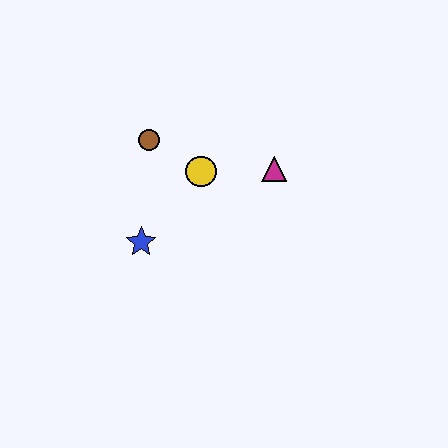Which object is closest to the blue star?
The yellow circle is closest to the blue star.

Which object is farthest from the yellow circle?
The blue star is farthest from the yellow circle.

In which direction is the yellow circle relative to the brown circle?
The yellow circle is to the right of the brown circle.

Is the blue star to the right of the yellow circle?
No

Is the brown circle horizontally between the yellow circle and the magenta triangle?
No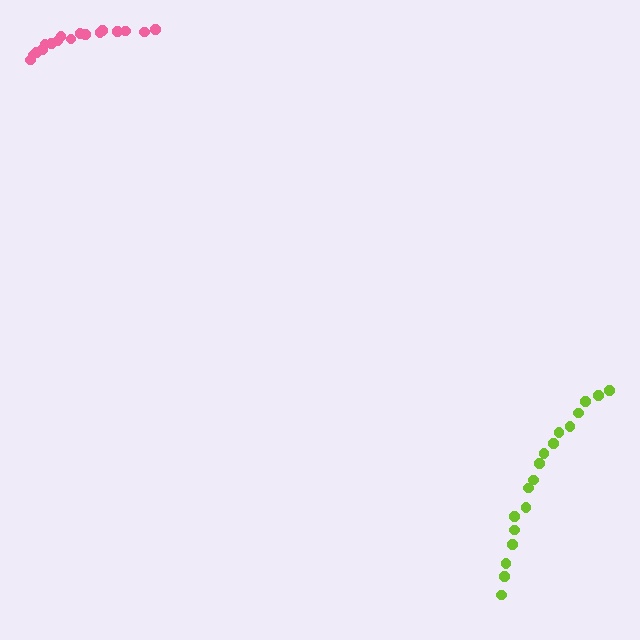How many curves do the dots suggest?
There are 2 distinct paths.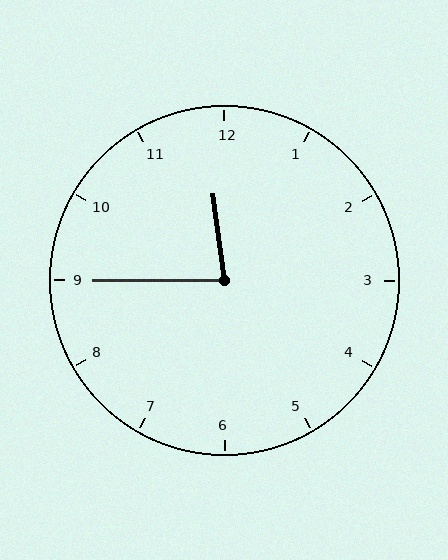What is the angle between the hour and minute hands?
Approximately 82 degrees.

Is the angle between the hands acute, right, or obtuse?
It is acute.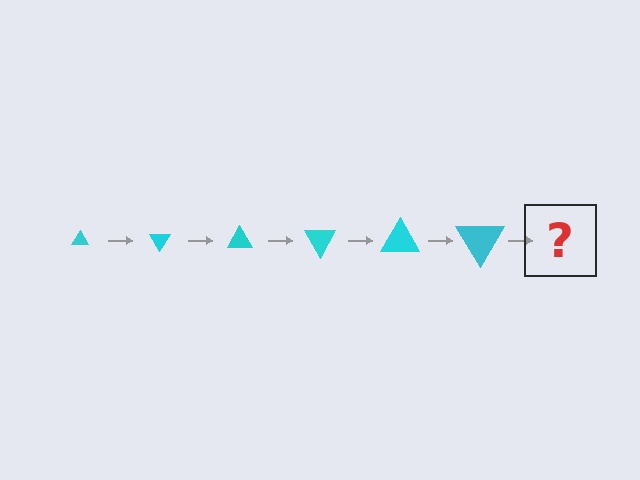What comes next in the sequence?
The next element should be a triangle, larger than the previous one and rotated 360 degrees from the start.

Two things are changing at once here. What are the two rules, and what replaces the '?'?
The two rules are that the triangle grows larger each step and it rotates 60 degrees each step. The '?' should be a triangle, larger than the previous one and rotated 360 degrees from the start.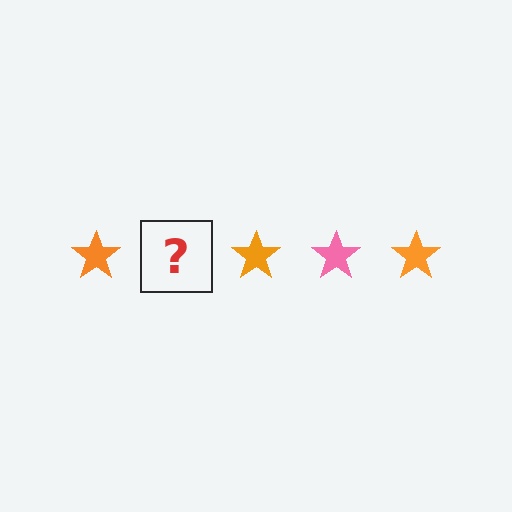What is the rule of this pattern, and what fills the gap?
The rule is that the pattern cycles through orange, pink stars. The gap should be filled with a pink star.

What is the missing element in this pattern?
The missing element is a pink star.